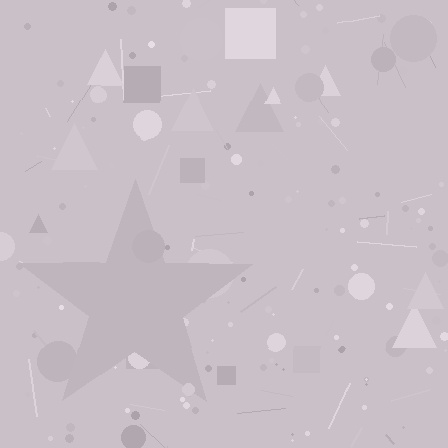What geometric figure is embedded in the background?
A star is embedded in the background.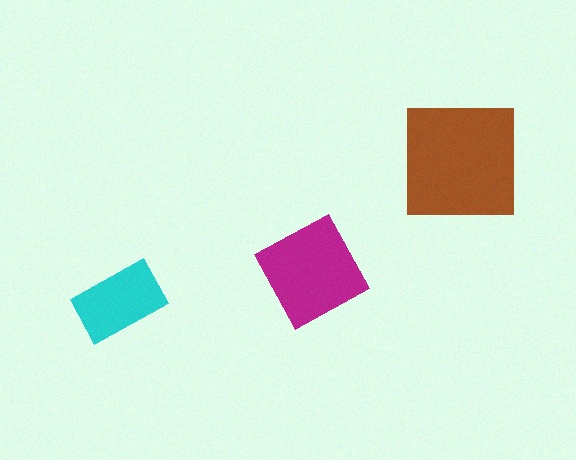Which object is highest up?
The brown square is topmost.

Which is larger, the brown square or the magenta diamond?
The brown square.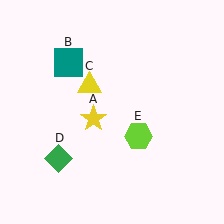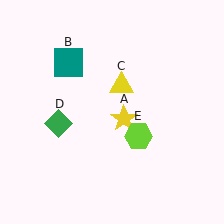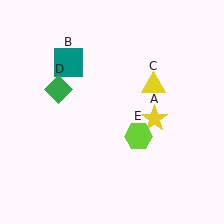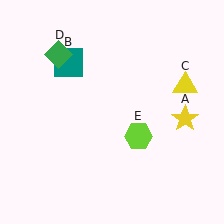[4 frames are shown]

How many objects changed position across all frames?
3 objects changed position: yellow star (object A), yellow triangle (object C), green diamond (object D).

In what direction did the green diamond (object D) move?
The green diamond (object D) moved up.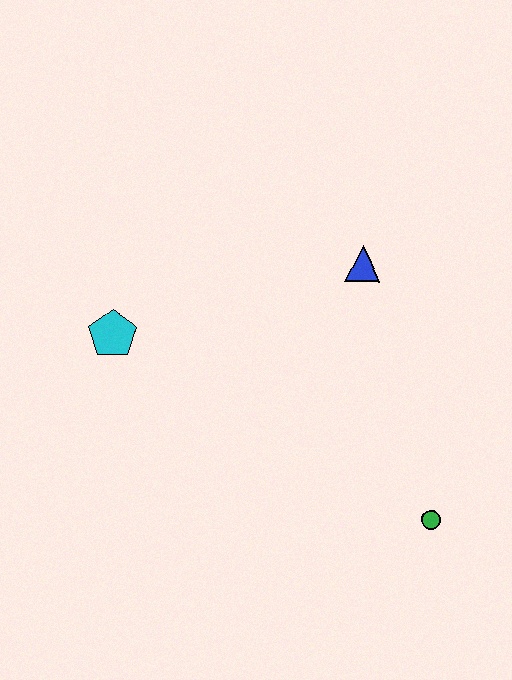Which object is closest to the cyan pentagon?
The blue triangle is closest to the cyan pentagon.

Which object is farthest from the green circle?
The cyan pentagon is farthest from the green circle.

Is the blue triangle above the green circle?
Yes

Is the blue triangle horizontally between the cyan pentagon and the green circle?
Yes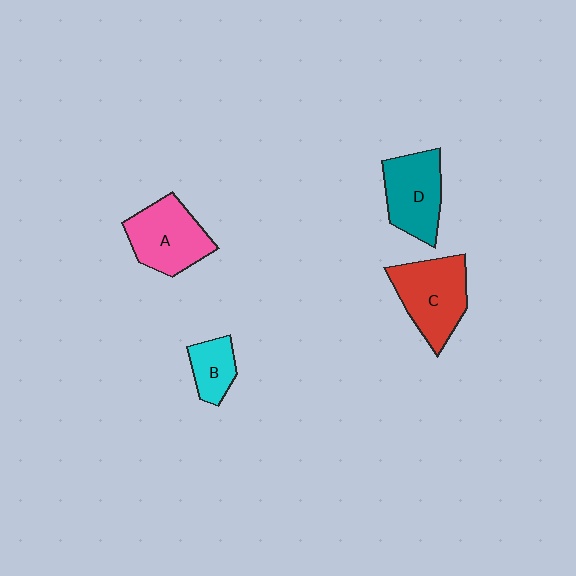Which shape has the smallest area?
Shape B (cyan).